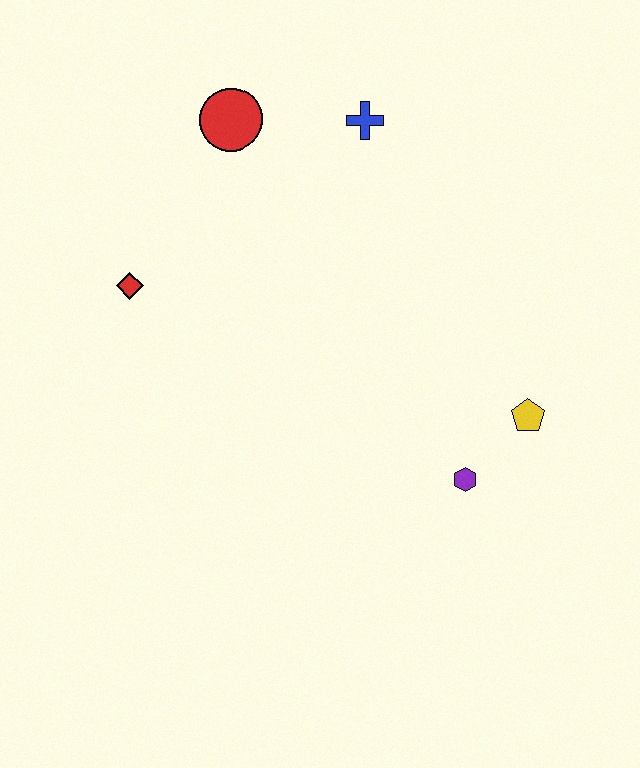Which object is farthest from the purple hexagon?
The red circle is farthest from the purple hexagon.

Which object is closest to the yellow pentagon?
The purple hexagon is closest to the yellow pentagon.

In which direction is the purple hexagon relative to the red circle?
The purple hexagon is below the red circle.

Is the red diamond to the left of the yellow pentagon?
Yes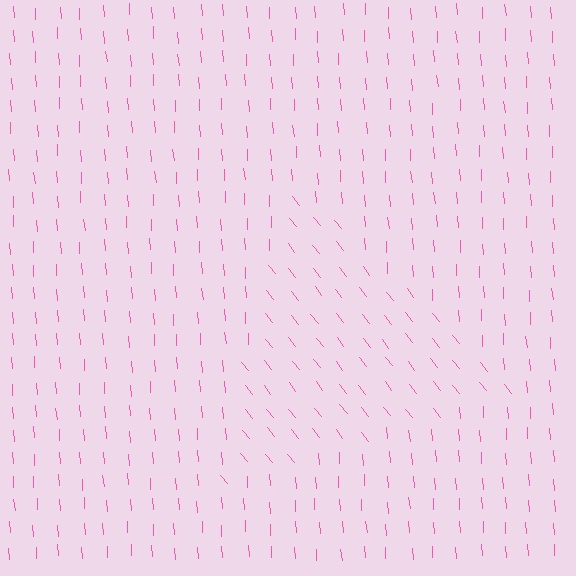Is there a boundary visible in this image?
Yes, there is a texture boundary formed by a change in line orientation.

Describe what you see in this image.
The image is filled with small pink line segments. A triangle region in the image has lines oriented differently from the surrounding lines, creating a visible texture boundary.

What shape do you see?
I see a triangle.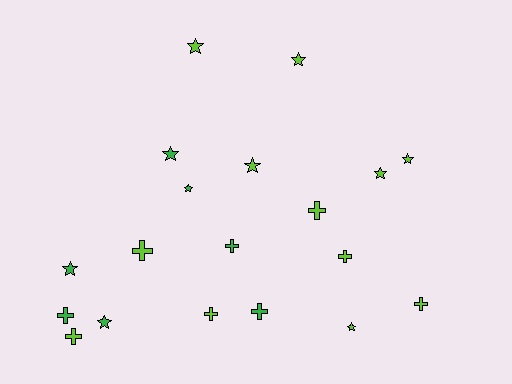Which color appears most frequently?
Lime, with 12 objects.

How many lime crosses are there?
There are 6 lime crosses.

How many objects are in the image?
There are 19 objects.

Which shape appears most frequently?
Star, with 10 objects.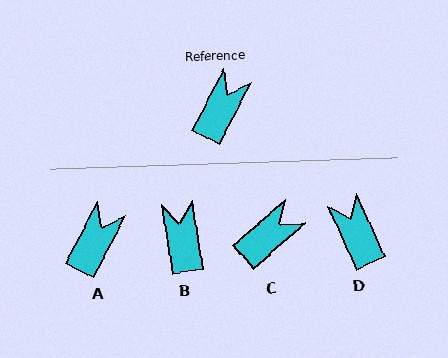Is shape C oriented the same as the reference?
No, it is off by about 21 degrees.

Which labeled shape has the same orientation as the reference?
A.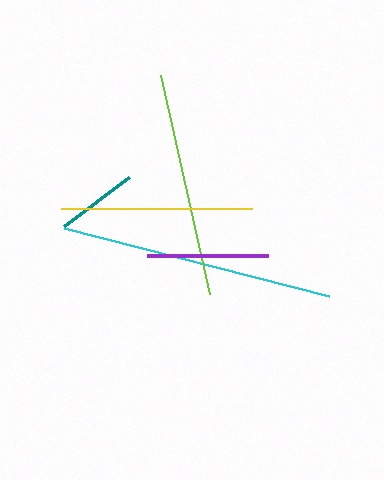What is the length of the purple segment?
The purple segment is approximately 121 pixels long.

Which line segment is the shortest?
The teal line is the shortest at approximately 81 pixels.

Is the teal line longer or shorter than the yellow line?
The yellow line is longer than the teal line.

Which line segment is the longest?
The cyan line is the longest at approximately 273 pixels.